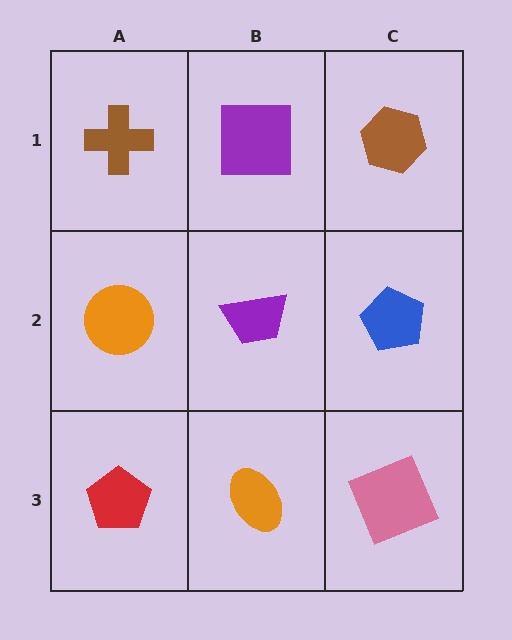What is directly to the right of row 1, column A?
A purple square.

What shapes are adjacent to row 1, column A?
An orange circle (row 2, column A), a purple square (row 1, column B).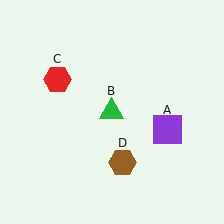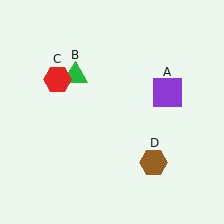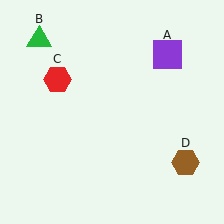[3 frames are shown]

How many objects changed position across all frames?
3 objects changed position: purple square (object A), green triangle (object B), brown hexagon (object D).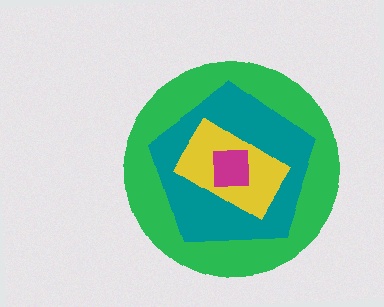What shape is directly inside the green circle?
The teal pentagon.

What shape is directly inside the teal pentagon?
The yellow rectangle.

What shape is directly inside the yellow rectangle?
The magenta square.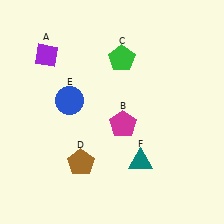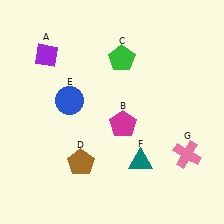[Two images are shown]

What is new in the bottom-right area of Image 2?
A pink cross (G) was added in the bottom-right area of Image 2.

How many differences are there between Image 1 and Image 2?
There is 1 difference between the two images.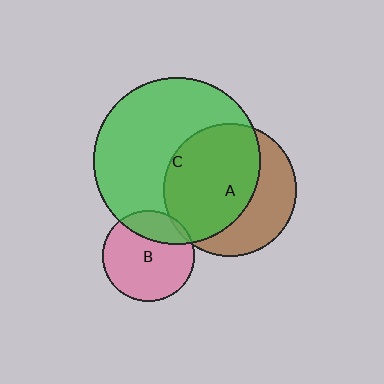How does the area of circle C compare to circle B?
Approximately 3.3 times.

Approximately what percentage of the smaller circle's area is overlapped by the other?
Approximately 25%.